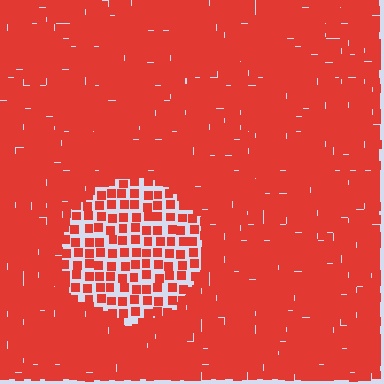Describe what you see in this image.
The image contains small red elements arranged at two different densities. A circle-shaped region is visible where the elements are less densely packed than the surrounding area.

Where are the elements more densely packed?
The elements are more densely packed outside the circle boundary.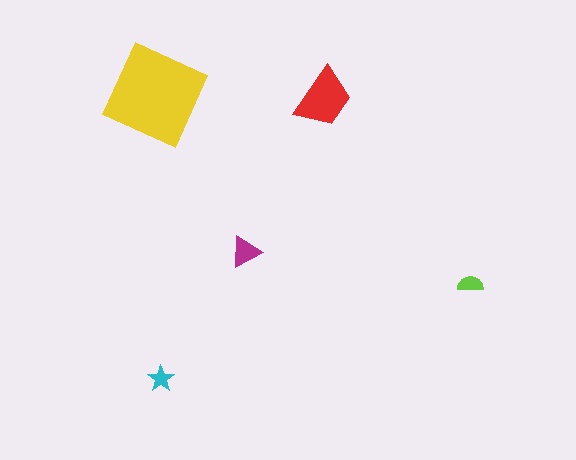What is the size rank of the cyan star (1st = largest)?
5th.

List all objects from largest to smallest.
The yellow square, the red trapezoid, the magenta triangle, the lime semicircle, the cyan star.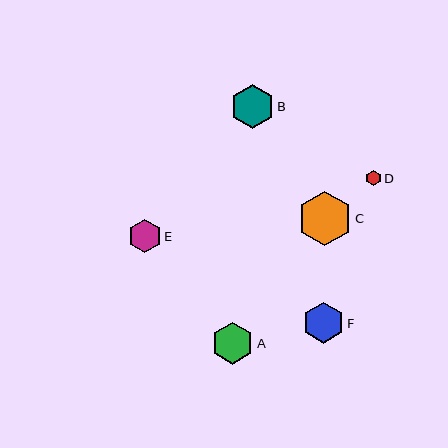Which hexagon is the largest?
Hexagon C is the largest with a size of approximately 54 pixels.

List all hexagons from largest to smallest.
From largest to smallest: C, B, A, F, E, D.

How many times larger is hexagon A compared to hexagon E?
Hexagon A is approximately 1.3 times the size of hexagon E.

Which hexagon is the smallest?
Hexagon D is the smallest with a size of approximately 16 pixels.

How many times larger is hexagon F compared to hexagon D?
Hexagon F is approximately 2.6 times the size of hexagon D.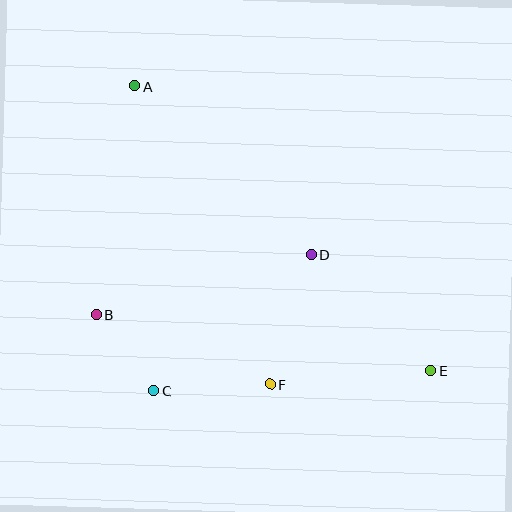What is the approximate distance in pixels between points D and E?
The distance between D and E is approximately 166 pixels.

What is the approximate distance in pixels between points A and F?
The distance between A and F is approximately 328 pixels.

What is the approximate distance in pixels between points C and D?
The distance between C and D is approximately 209 pixels.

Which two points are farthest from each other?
Points A and E are farthest from each other.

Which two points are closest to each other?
Points B and C are closest to each other.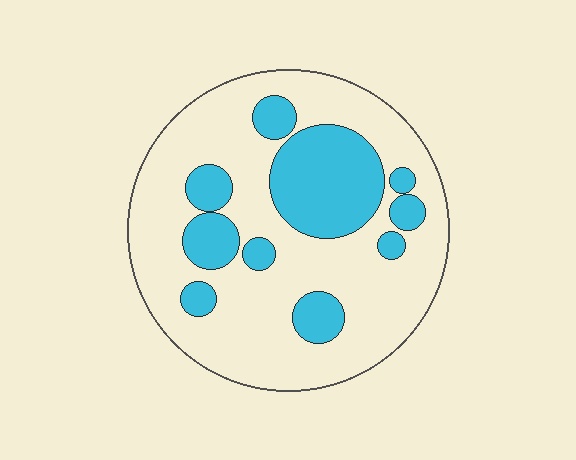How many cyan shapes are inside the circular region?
10.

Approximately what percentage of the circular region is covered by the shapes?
Approximately 30%.